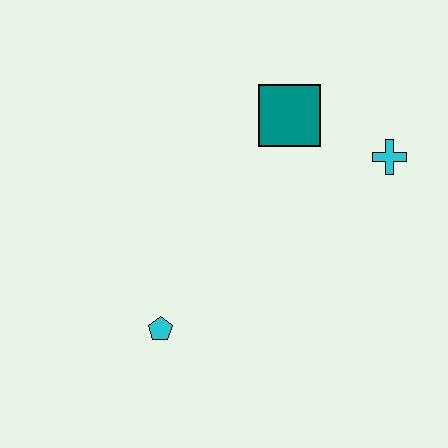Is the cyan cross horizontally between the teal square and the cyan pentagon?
No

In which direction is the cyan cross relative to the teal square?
The cyan cross is to the right of the teal square.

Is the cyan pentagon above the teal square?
No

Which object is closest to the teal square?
The cyan cross is closest to the teal square.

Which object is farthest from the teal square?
The cyan pentagon is farthest from the teal square.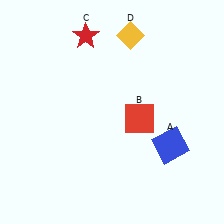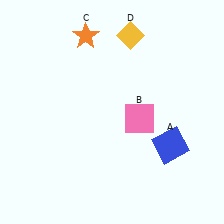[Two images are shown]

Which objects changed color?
B changed from red to pink. C changed from red to orange.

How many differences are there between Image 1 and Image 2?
There are 2 differences between the two images.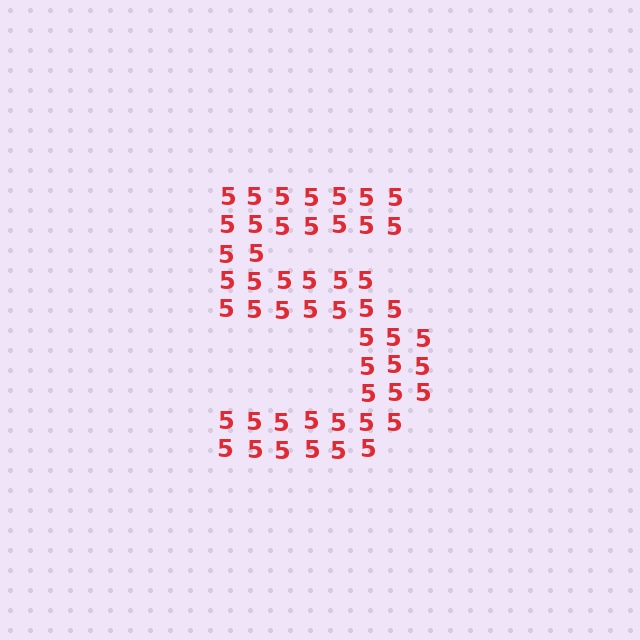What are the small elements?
The small elements are digit 5's.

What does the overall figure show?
The overall figure shows the digit 5.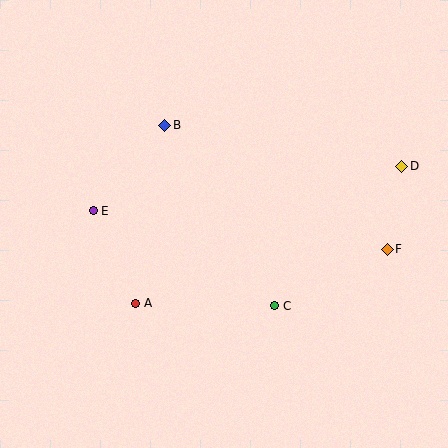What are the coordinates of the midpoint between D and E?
The midpoint between D and E is at (247, 189).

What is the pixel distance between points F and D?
The distance between F and D is 84 pixels.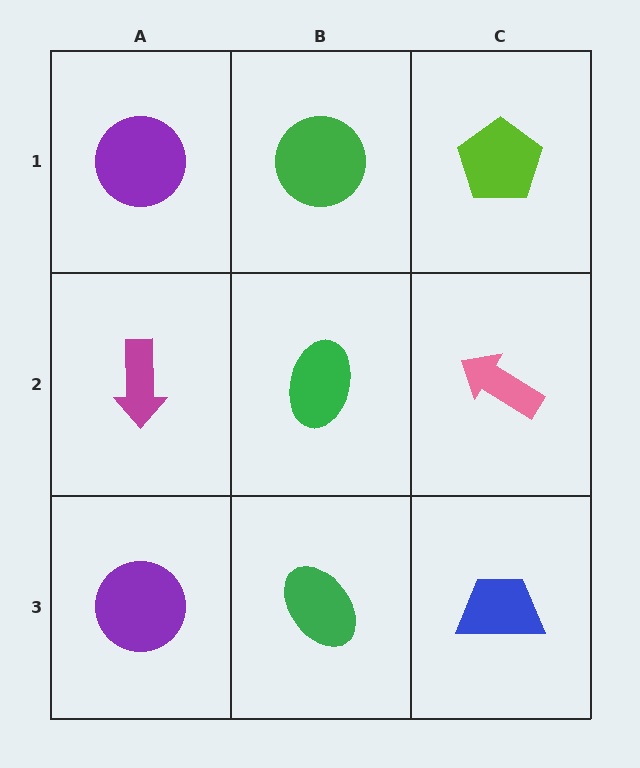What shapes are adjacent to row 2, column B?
A green circle (row 1, column B), a green ellipse (row 3, column B), a magenta arrow (row 2, column A), a pink arrow (row 2, column C).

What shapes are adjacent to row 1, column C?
A pink arrow (row 2, column C), a green circle (row 1, column B).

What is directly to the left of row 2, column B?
A magenta arrow.